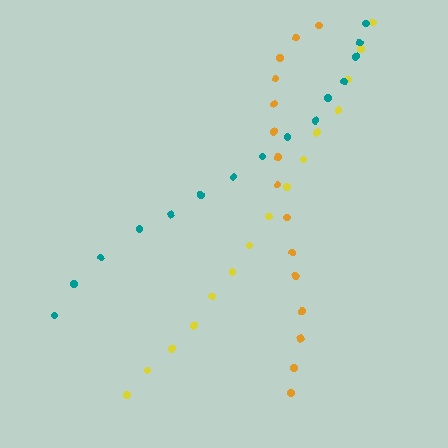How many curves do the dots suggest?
There are 3 distinct paths.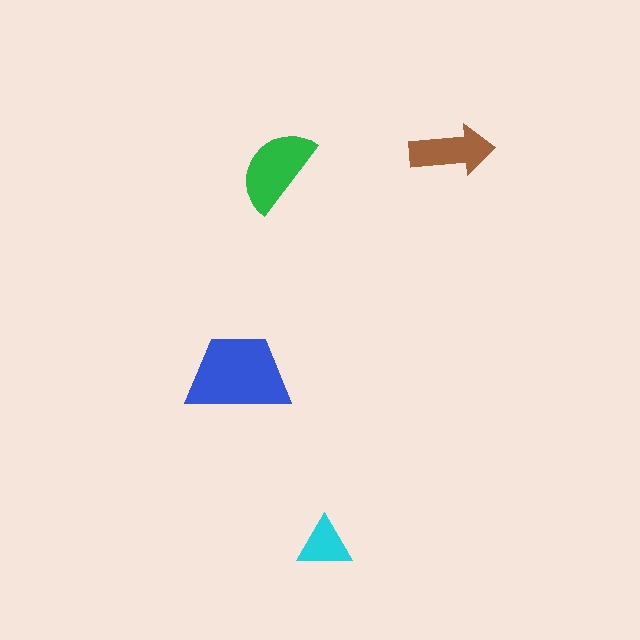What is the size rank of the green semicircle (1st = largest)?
2nd.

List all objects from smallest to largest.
The cyan triangle, the brown arrow, the green semicircle, the blue trapezoid.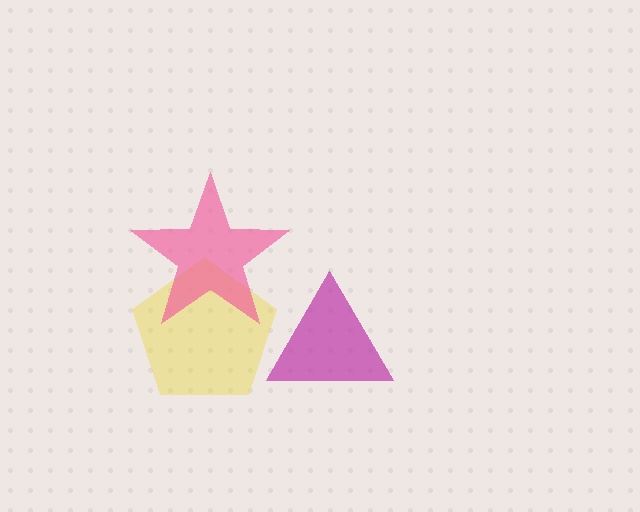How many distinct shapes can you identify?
There are 3 distinct shapes: a magenta triangle, a yellow pentagon, a pink star.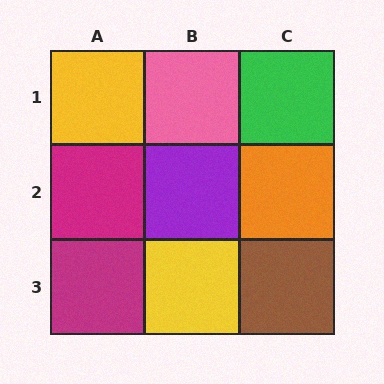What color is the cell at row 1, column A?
Yellow.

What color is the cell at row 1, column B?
Pink.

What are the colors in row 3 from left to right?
Magenta, yellow, brown.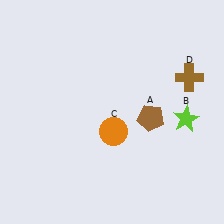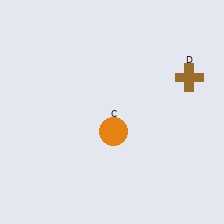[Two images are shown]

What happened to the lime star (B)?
The lime star (B) was removed in Image 2. It was in the bottom-right area of Image 1.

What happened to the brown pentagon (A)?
The brown pentagon (A) was removed in Image 2. It was in the bottom-right area of Image 1.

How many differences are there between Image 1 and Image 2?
There are 2 differences between the two images.